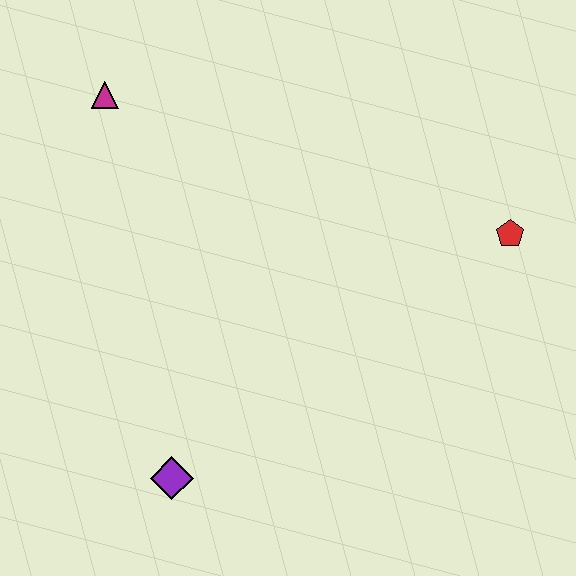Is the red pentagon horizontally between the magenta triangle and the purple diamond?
No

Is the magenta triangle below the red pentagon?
No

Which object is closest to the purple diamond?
The magenta triangle is closest to the purple diamond.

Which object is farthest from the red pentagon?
The magenta triangle is farthest from the red pentagon.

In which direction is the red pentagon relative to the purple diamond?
The red pentagon is to the right of the purple diamond.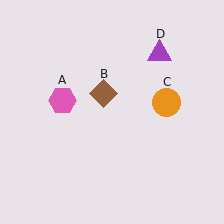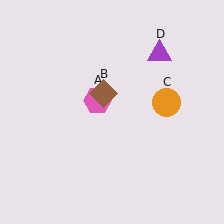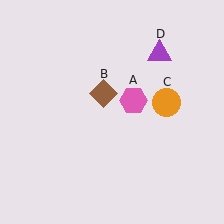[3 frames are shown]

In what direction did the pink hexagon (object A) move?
The pink hexagon (object A) moved right.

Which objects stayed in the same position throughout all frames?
Brown diamond (object B) and orange circle (object C) and purple triangle (object D) remained stationary.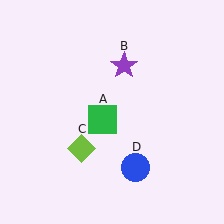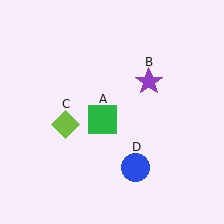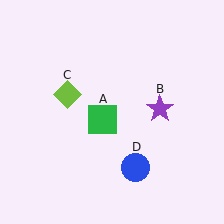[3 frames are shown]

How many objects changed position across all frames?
2 objects changed position: purple star (object B), lime diamond (object C).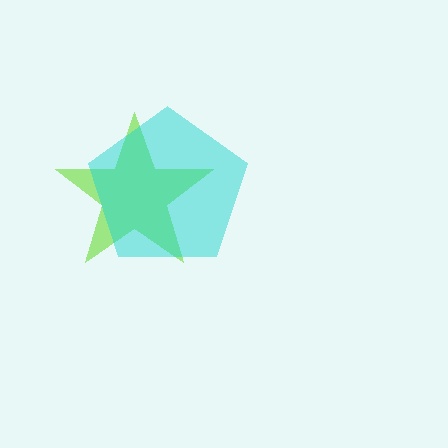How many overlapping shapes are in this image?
There are 2 overlapping shapes in the image.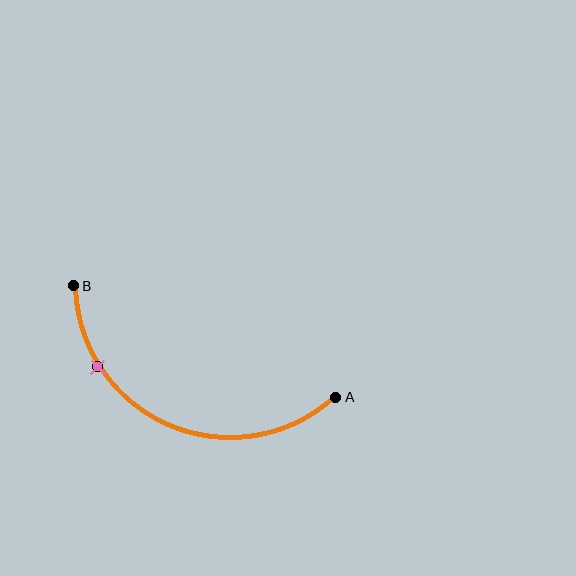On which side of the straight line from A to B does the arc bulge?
The arc bulges below the straight line connecting A and B.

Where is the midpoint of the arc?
The arc midpoint is the point on the curve farthest from the straight line joining A and B. It sits below that line.